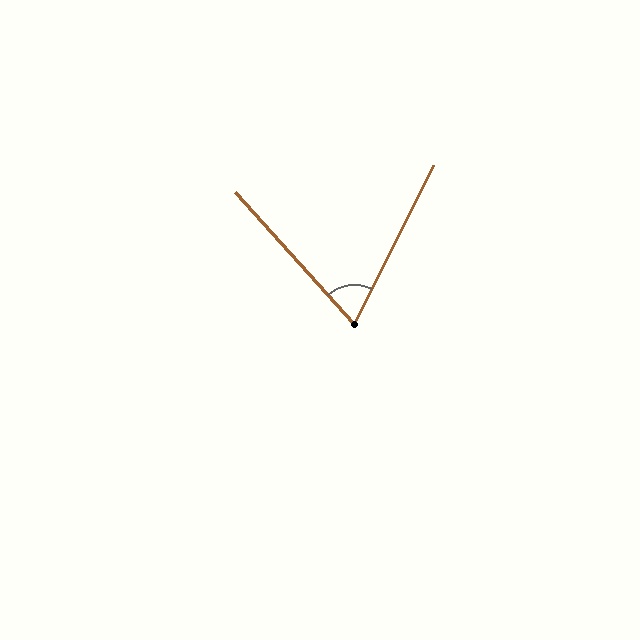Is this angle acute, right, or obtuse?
It is acute.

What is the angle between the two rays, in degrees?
Approximately 68 degrees.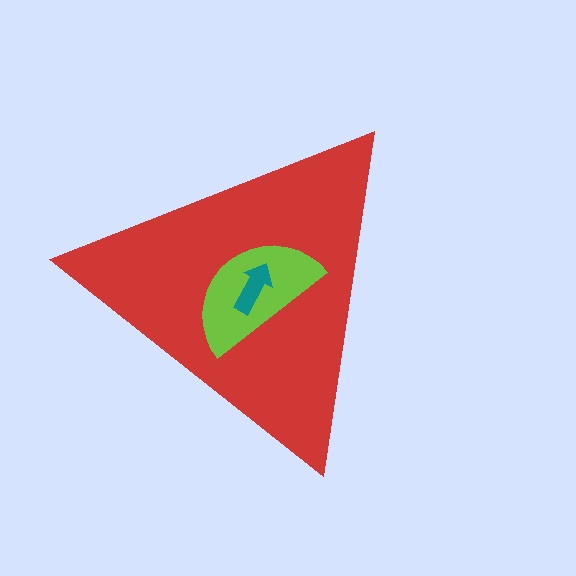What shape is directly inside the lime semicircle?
The teal arrow.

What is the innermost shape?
The teal arrow.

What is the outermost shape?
The red triangle.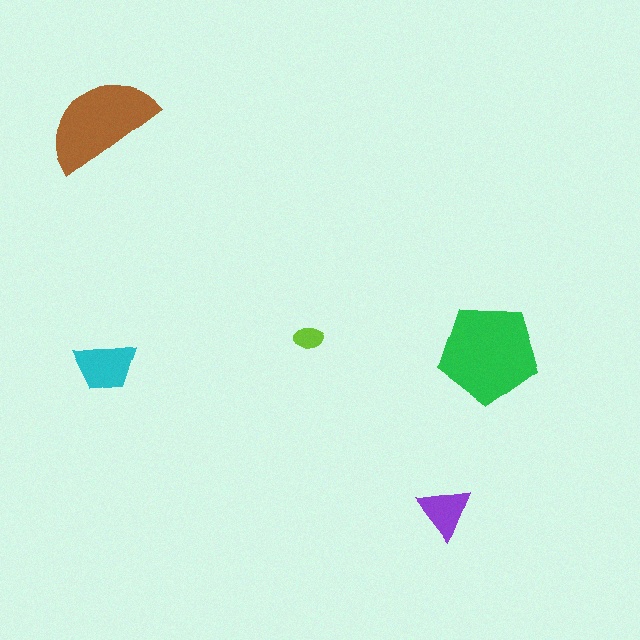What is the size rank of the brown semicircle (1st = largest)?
2nd.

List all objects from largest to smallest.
The green pentagon, the brown semicircle, the cyan trapezoid, the purple triangle, the lime ellipse.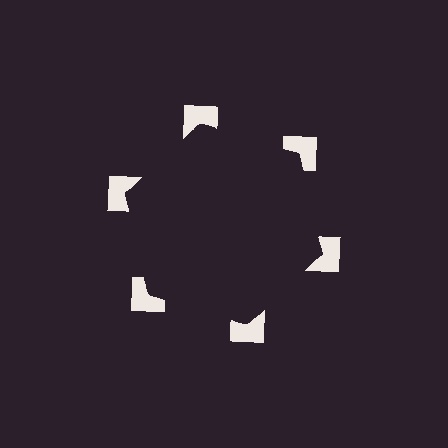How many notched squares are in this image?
There are 6 — one at each vertex of the illusory hexagon.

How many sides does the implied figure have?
6 sides.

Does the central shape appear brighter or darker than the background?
It typically appears slightly darker than the background, even though no actual brightness change is drawn.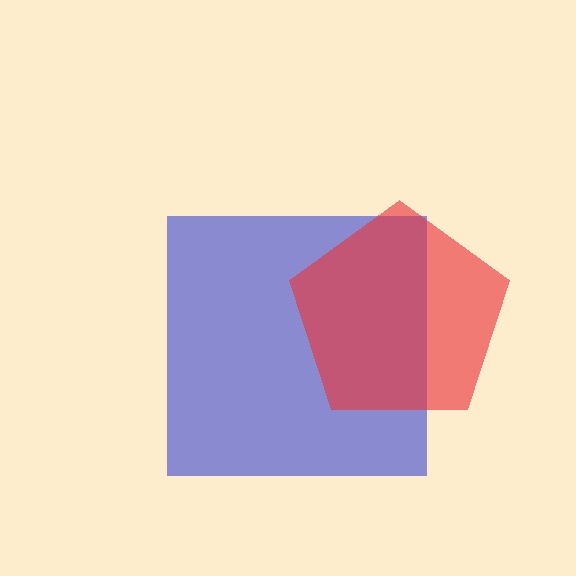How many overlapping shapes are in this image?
There are 2 overlapping shapes in the image.